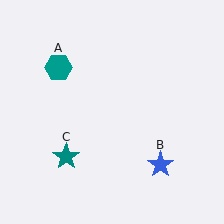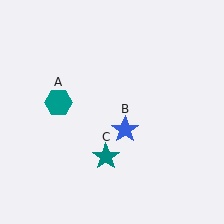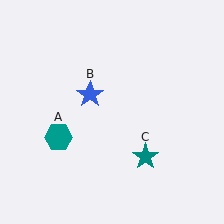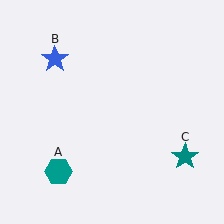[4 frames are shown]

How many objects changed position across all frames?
3 objects changed position: teal hexagon (object A), blue star (object B), teal star (object C).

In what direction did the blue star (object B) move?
The blue star (object B) moved up and to the left.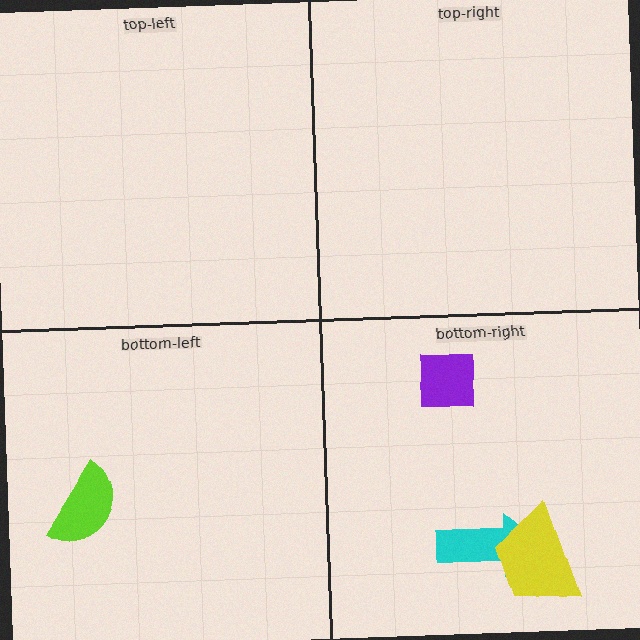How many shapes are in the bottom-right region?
3.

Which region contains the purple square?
The bottom-right region.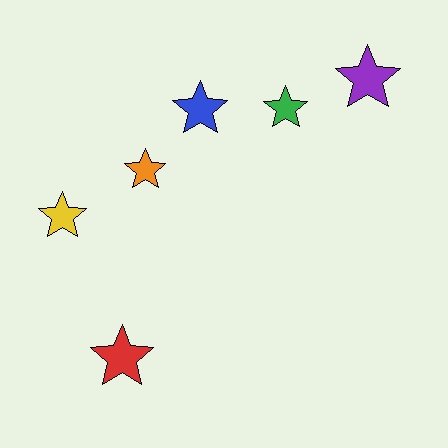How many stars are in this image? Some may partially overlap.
There are 6 stars.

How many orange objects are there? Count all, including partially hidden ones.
There is 1 orange object.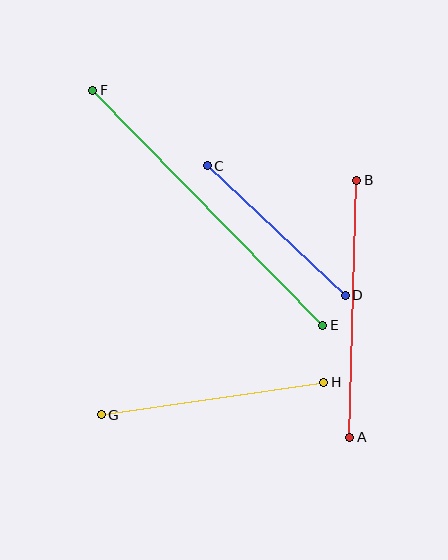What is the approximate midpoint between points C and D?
The midpoint is at approximately (276, 231) pixels.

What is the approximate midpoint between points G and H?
The midpoint is at approximately (213, 398) pixels.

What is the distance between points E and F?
The distance is approximately 328 pixels.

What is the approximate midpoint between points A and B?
The midpoint is at approximately (353, 309) pixels.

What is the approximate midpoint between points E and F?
The midpoint is at approximately (208, 208) pixels.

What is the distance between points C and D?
The distance is approximately 190 pixels.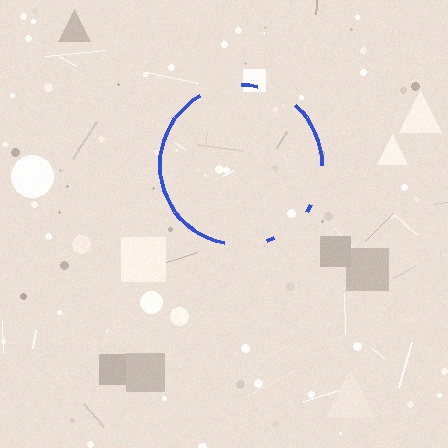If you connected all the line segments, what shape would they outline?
They would outline a circle.